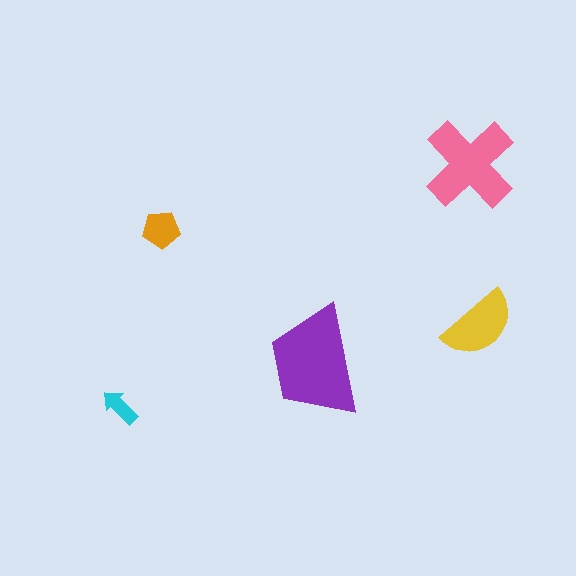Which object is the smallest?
The cyan arrow.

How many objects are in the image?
There are 5 objects in the image.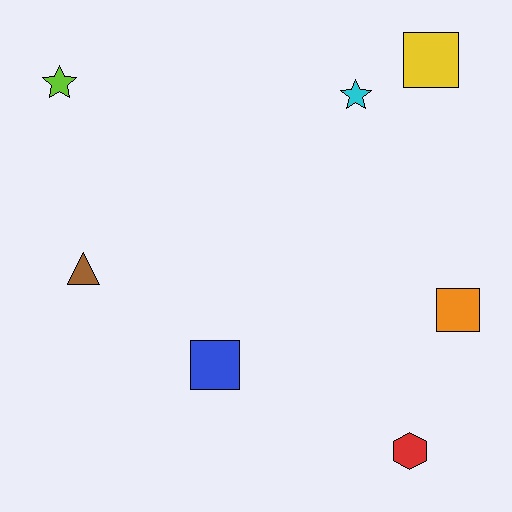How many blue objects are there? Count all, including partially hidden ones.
There is 1 blue object.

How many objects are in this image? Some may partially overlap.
There are 7 objects.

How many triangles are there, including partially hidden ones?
There is 1 triangle.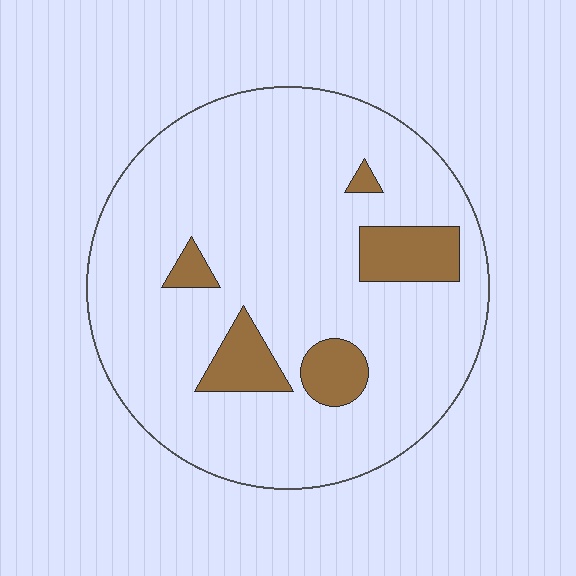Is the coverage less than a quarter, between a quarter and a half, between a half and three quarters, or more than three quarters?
Less than a quarter.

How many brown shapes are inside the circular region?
5.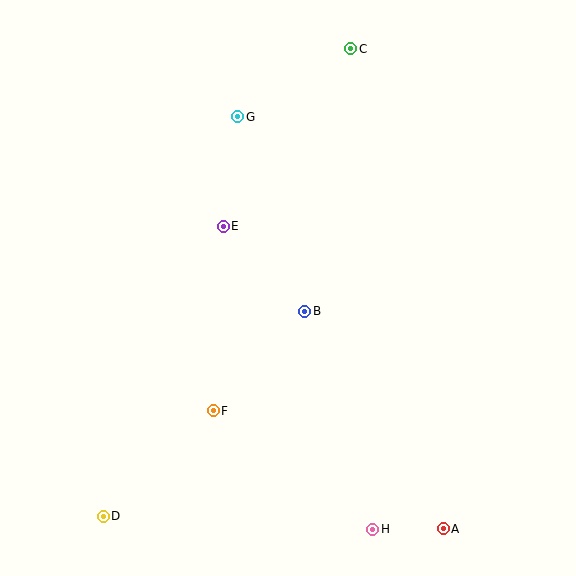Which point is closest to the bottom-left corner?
Point D is closest to the bottom-left corner.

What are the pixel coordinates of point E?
Point E is at (223, 226).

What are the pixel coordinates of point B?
Point B is at (305, 311).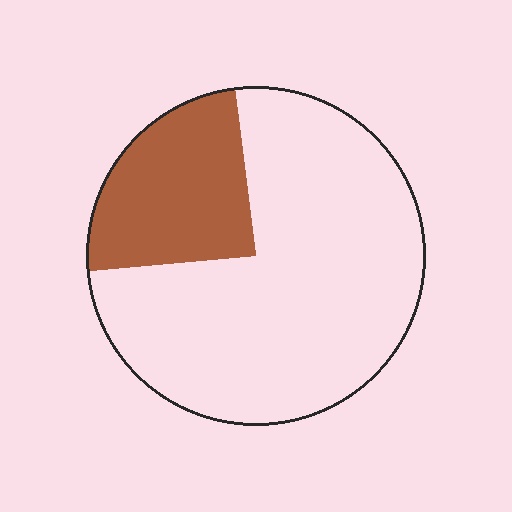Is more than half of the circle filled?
No.